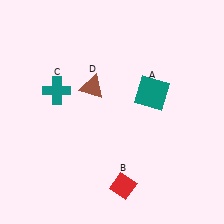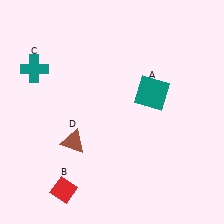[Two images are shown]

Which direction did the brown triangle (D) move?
The brown triangle (D) moved down.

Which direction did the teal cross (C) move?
The teal cross (C) moved left.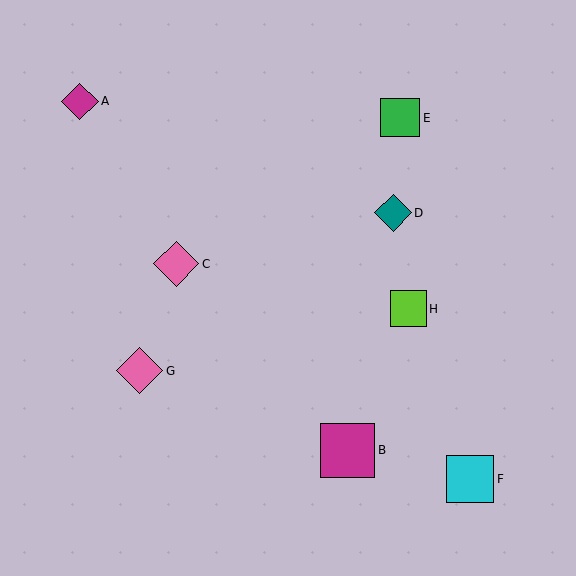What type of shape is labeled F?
Shape F is a cyan square.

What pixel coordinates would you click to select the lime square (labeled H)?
Click at (408, 309) to select the lime square H.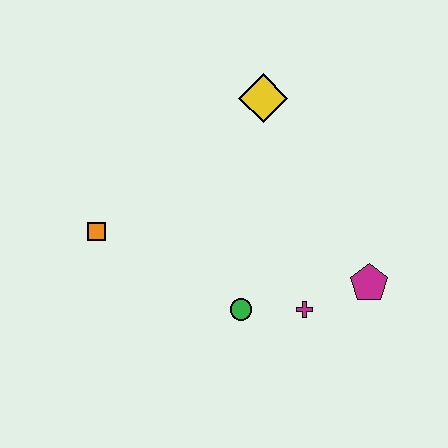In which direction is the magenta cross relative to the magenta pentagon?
The magenta cross is to the left of the magenta pentagon.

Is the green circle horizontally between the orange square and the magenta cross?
Yes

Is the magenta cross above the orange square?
No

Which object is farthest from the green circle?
The yellow diamond is farthest from the green circle.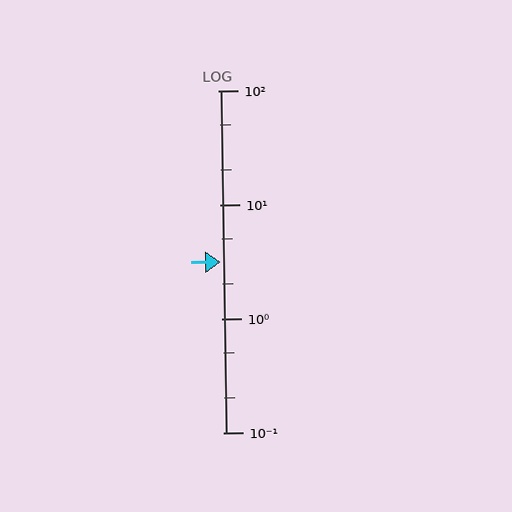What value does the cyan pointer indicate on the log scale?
The pointer indicates approximately 3.1.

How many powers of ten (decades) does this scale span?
The scale spans 3 decades, from 0.1 to 100.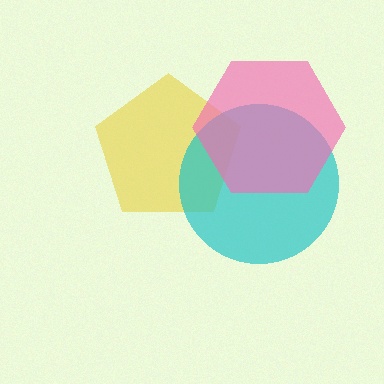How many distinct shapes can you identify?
There are 3 distinct shapes: a yellow pentagon, a cyan circle, a pink hexagon.